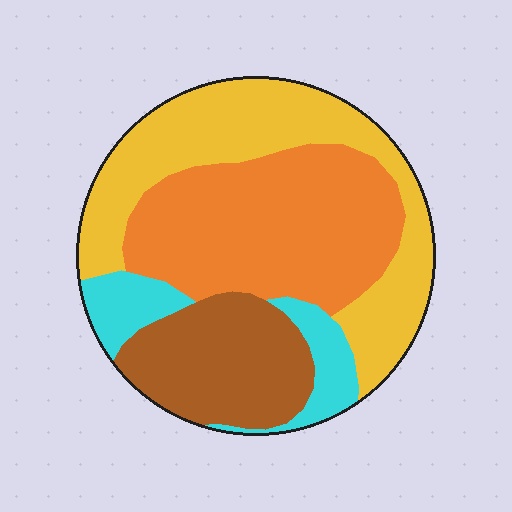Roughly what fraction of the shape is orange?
Orange takes up about one third (1/3) of the shape.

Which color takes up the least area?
Cyan, at roughly 10%.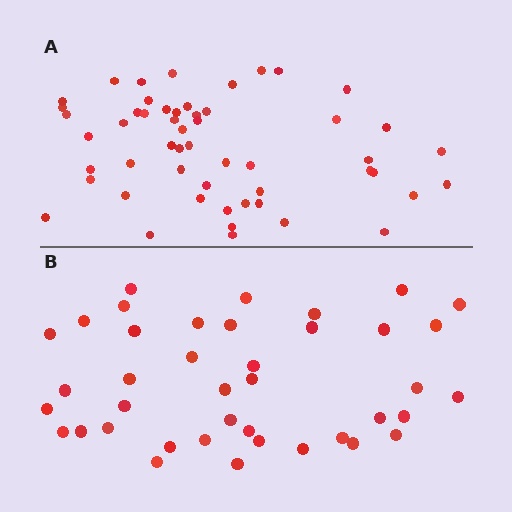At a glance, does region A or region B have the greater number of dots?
Region A (the top region) has more dots.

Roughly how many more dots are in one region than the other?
Region A has approximately 15 more dots than region B.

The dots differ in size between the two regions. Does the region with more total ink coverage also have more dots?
No. Region B has more total ink coverage because its dots are larger, but region A actually contains more individual dots. Total area can be misleading — the number of items is what matters here.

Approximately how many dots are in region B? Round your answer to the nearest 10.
About 40 dots.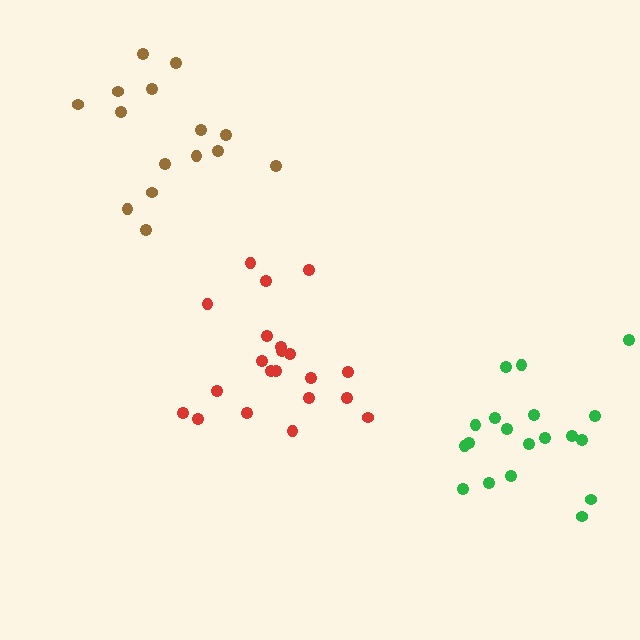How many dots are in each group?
Group 1: 15 dots, Group 2: 21 dots, Group 3: 19 dots (55 total).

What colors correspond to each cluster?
The clusters are colored: brown, red, green.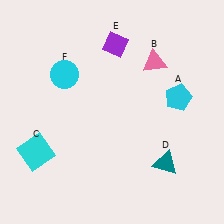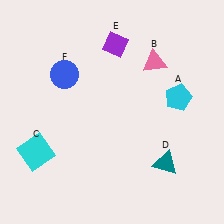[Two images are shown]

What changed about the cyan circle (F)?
In Image 1, F is cyan. In Image 2, it changed to blue.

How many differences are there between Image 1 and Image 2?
There is 1 difference between the two images.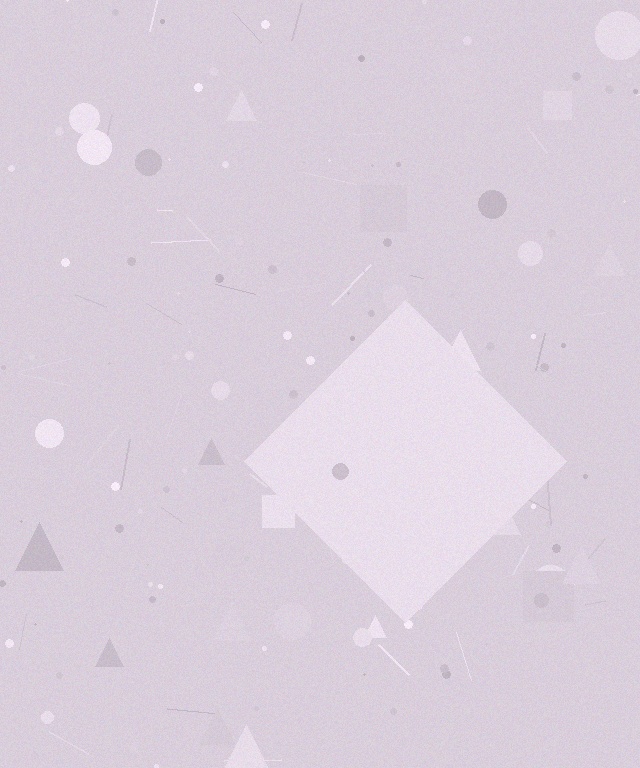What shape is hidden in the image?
A diamond is hidden in the image.